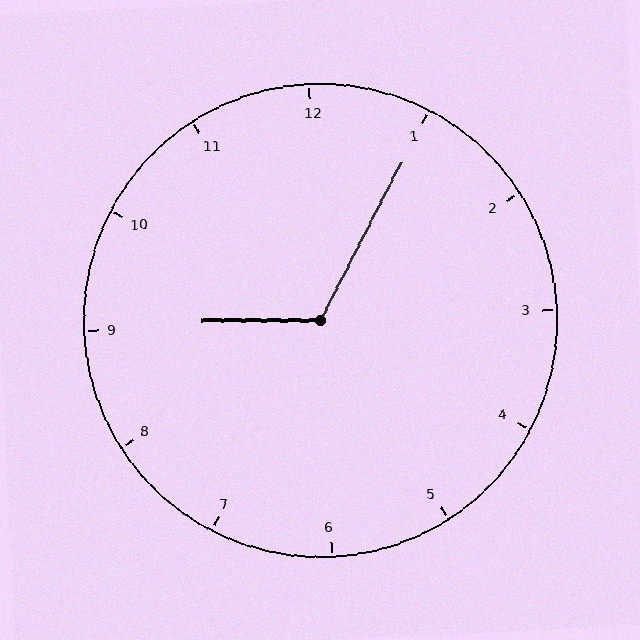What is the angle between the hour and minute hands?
Approximately 118 degrees.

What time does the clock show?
9:05.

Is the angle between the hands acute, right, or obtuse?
It is obtuse.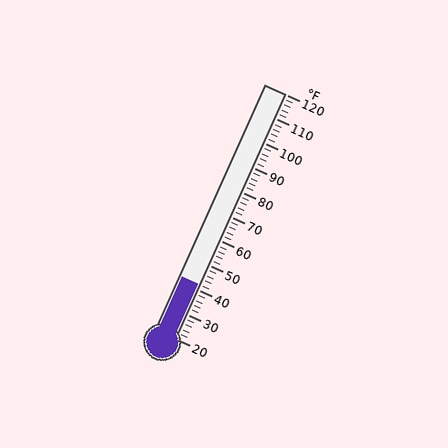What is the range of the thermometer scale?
The thermometer scale ranges from 20°F to 120°F.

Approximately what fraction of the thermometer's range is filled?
The thermometer is filled to approximately 20% of its range.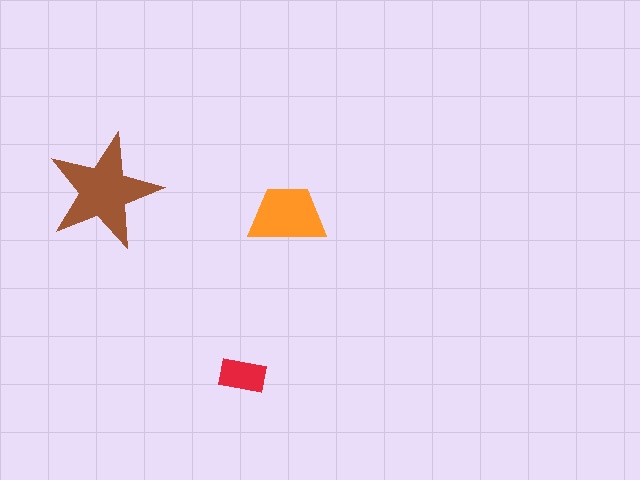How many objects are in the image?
There are 3 objects in the image.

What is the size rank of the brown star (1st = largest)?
1st.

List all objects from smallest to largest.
The red rectangle, the orange trapezoid, the brown star.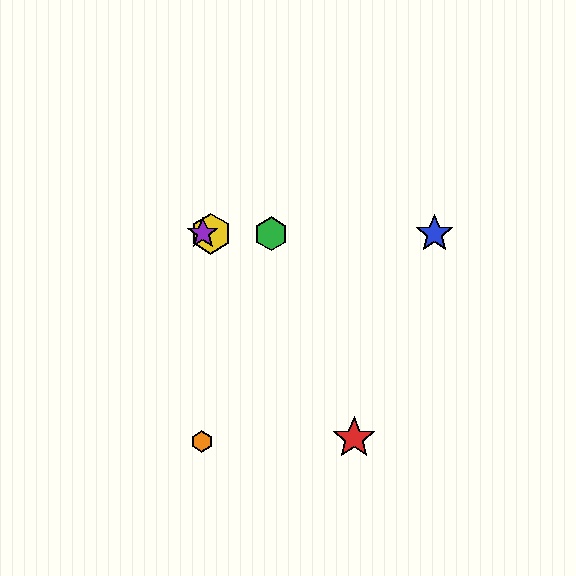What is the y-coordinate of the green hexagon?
The green hexagon is at y≈234.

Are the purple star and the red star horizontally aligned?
No, the purple star is at y≈234 and the red star is at y≈438.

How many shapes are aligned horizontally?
4 shapes (the blue star, the green hexagon, the yellow hexagon, the purple star) are aligned horizontally.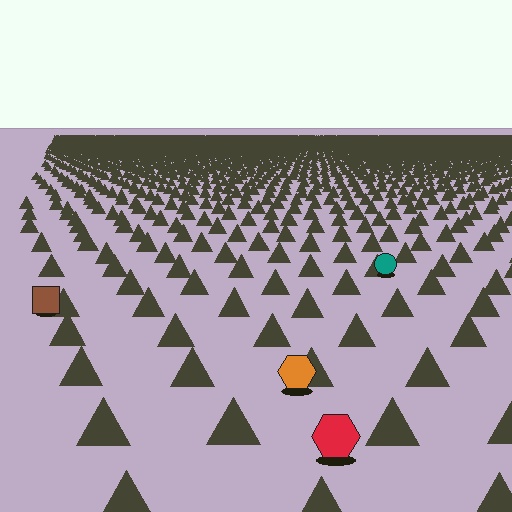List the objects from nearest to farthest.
From nearest to farthest: the red hexagon, the orange hexagon, the brown square, the teal circle.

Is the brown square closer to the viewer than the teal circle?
Yes. The brown square is closer — you can tell from the texture gradient: the ground texture is coarser near it.